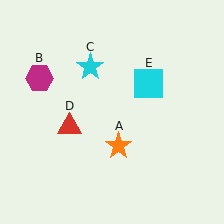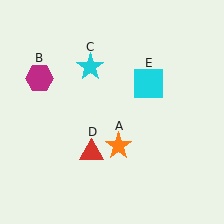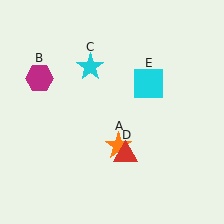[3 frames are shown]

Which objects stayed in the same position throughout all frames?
Orange star (object A) and magenta hexagon (object B) and cyan star (object C) and cyan square (object E) remained stationary.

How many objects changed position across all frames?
1 object changed position: red triangle (object D).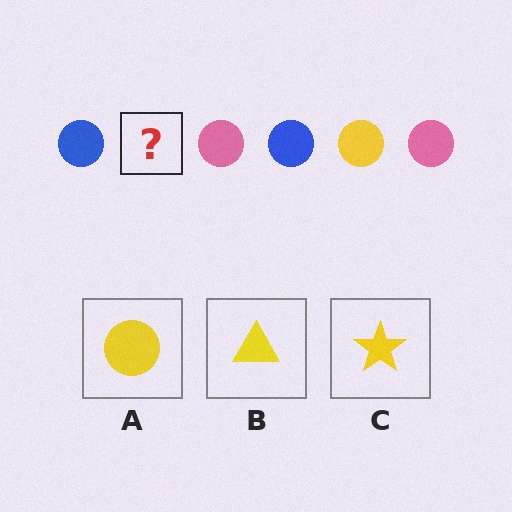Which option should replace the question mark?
Option A.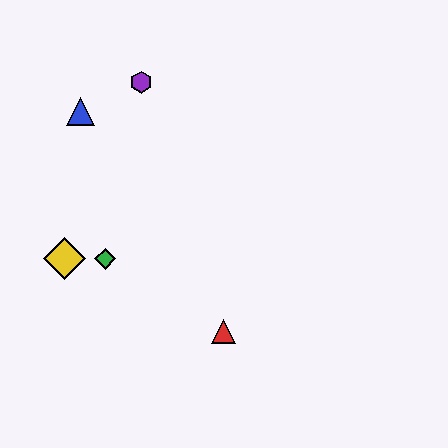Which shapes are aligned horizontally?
The green diamond, the yellow diamond are aligned horizontally.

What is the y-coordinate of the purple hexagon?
The purple hexagon is at y≈82.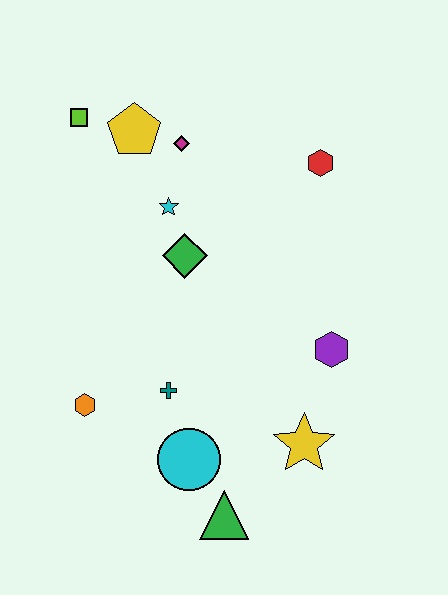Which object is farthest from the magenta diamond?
The green triangle is farthest from the magenta diamond.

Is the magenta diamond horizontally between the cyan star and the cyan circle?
Yes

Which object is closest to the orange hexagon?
The teal cross is closest to the orange hexagon.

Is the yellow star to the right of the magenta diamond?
Yes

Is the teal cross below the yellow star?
No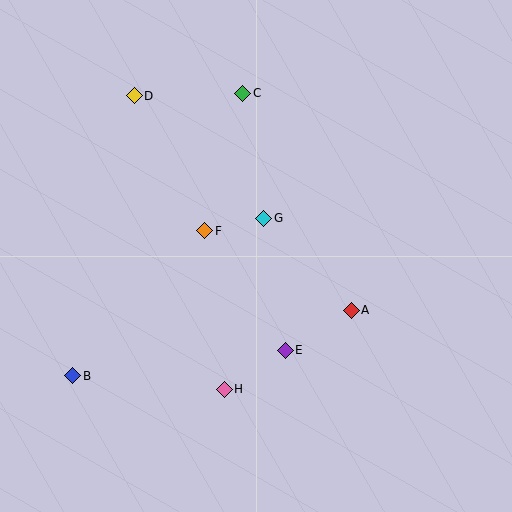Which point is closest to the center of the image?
Point G at (264, 218) is closest to the center.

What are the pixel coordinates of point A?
Point A is at (351, 310).